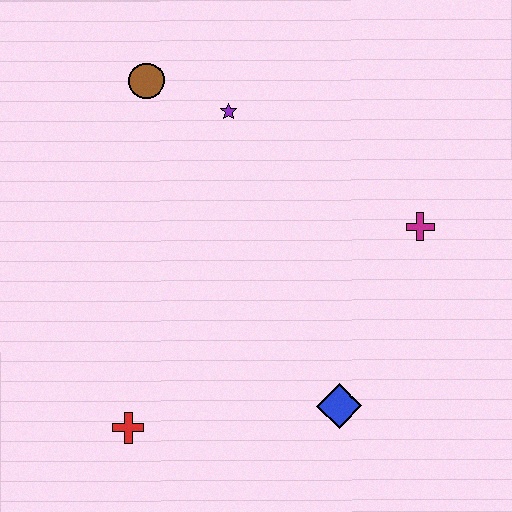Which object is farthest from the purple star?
The red cross is farthest from the purple star.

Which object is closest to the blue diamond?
The magenta cross is closest to the blue diamond.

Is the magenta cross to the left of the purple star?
No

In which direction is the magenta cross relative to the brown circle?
The magenta cross is to the right of the brown circle.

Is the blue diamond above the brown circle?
No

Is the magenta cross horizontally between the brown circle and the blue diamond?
No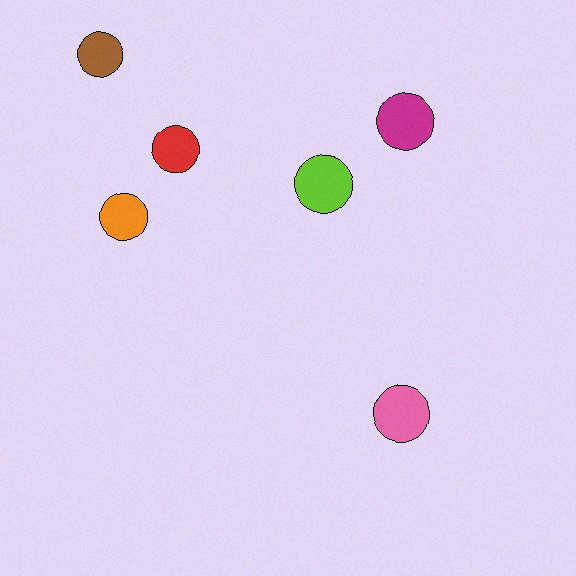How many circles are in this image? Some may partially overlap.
There are 6 circles.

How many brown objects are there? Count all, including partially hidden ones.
There is 1 brown object.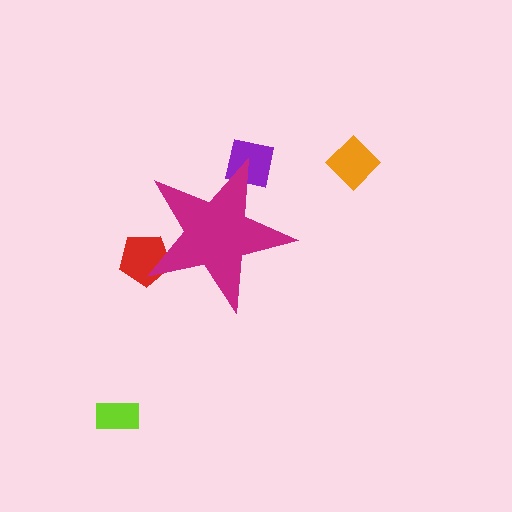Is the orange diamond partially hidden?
No, the orange diamond is fully visible.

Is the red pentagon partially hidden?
Yes, the red pentagon is partially hidden behind the magenta star.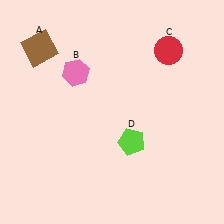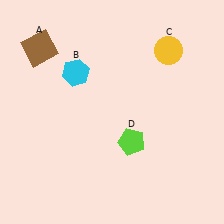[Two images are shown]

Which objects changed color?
B changed from pink to cyan. C changed from red to yellow.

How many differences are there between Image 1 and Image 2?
There are 2 differences between the two images.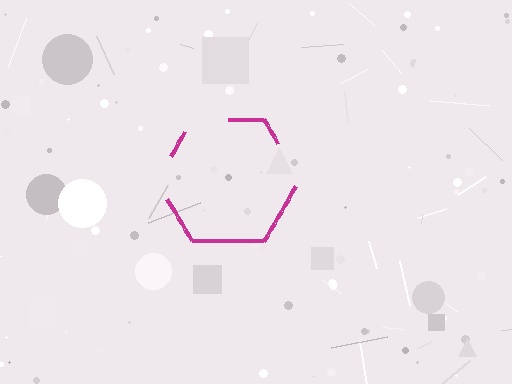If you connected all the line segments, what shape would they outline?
They would outline a hexagon.